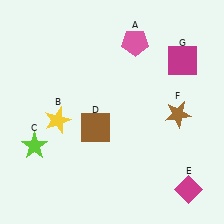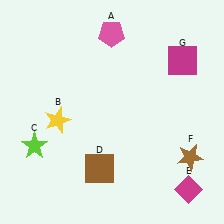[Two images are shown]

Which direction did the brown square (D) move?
The brown square (D) moved down.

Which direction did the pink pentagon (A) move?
The pink pentagon (A) moved left.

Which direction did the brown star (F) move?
The brown star (F) moved down.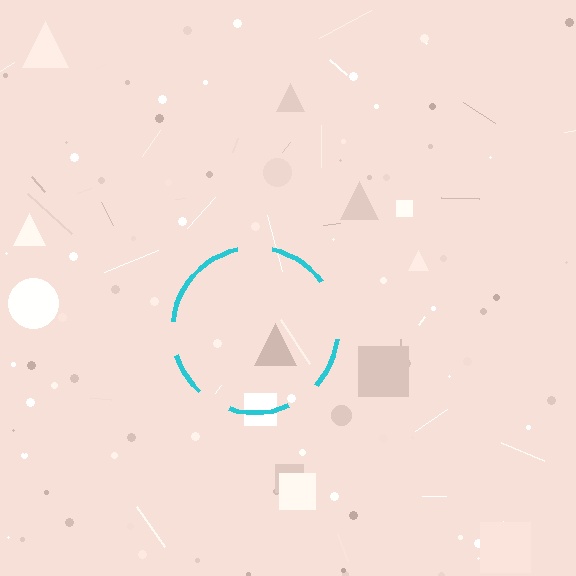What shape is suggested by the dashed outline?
The dashed outline suggests a circle.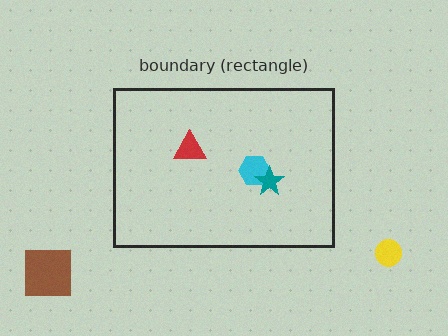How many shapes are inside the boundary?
3 inside, 2 outside.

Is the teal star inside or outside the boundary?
Inside.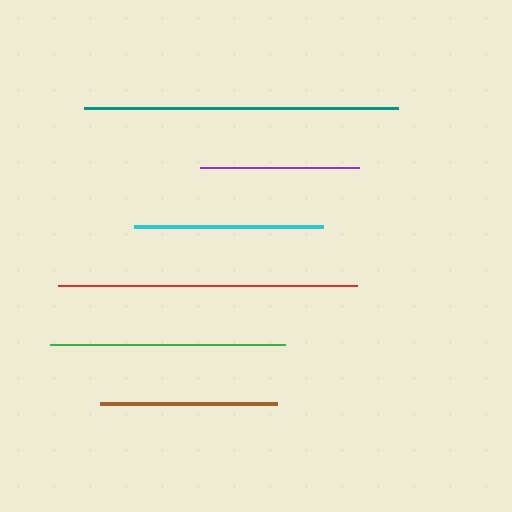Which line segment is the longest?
The teal line is the longest at approximately 314 pixels.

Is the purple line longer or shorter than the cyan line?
The cyan line is longer than the purple line.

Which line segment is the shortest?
The purple line is the shortest at approximately 159 pixels.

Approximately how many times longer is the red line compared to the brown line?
The red line is approximately 1.7 times the length of the brown line.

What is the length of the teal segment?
The teal segment is approximately 314 pixels long.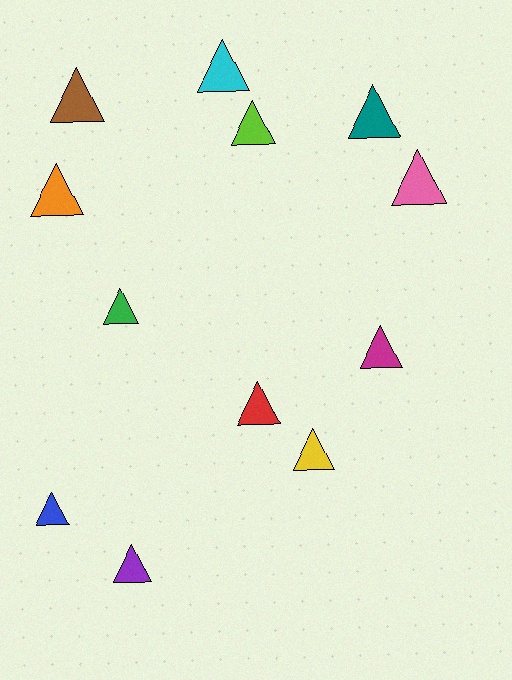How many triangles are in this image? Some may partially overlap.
There are 12 triangles.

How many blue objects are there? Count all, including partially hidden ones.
There is 1 blue object.